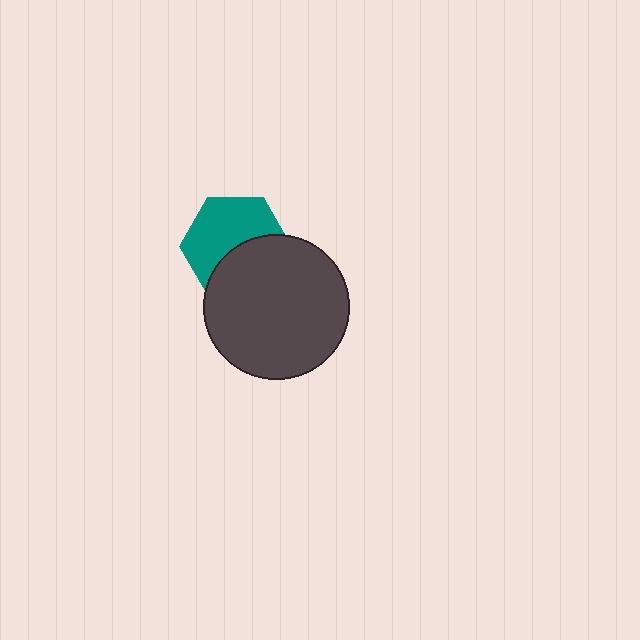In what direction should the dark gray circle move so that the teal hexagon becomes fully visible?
The dark gray circle should move down. That is the shortest direction to clear the overlap and leave the teal hexagon fully visible.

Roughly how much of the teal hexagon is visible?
About half of it is visible (roughly 57%).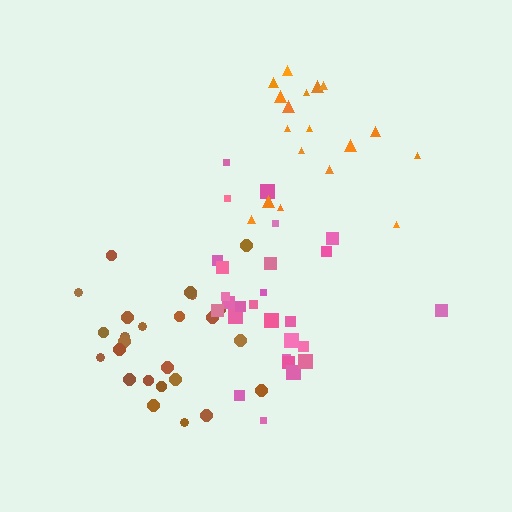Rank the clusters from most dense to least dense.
pink, brown, orange.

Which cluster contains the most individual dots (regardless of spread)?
Pink (27).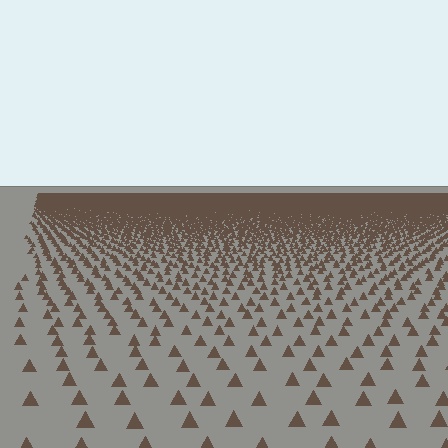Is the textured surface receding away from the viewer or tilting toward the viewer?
The surface is receding away from the viewer. Texture elements get smaller and denser toward the top.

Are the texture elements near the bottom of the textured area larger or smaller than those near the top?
Larger. Near the bottom, elements are closer to the viewer and appear at a bigger on-screen size.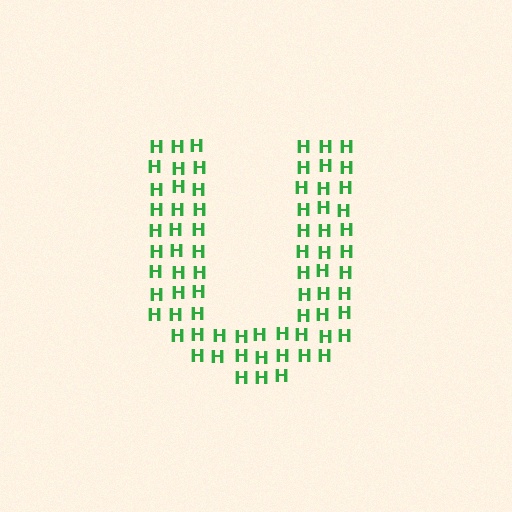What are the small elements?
The small elements are letter H's.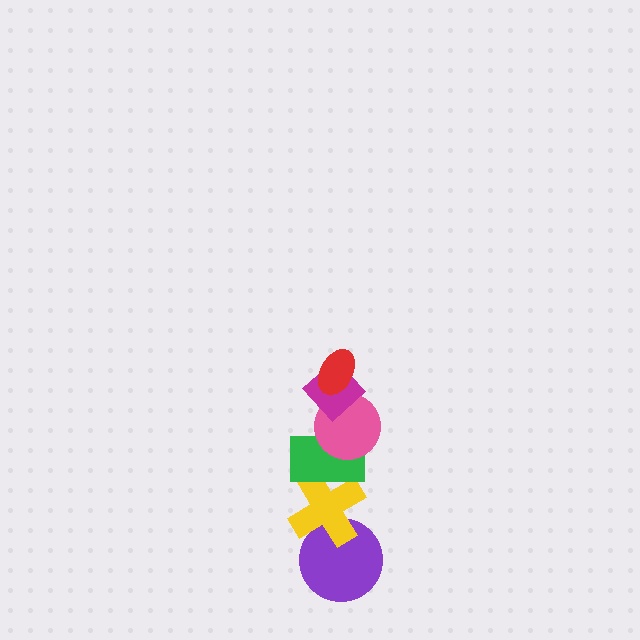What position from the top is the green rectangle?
The green rectangle is 4th from the top.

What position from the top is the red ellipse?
The red ellipse is 1st from the top.